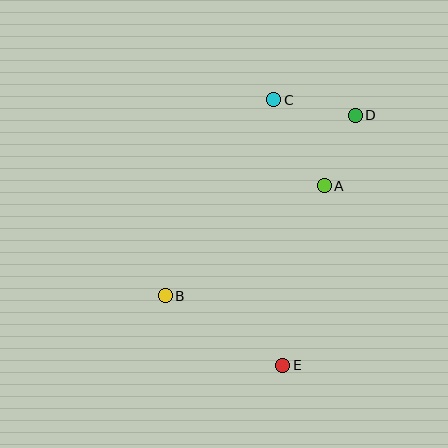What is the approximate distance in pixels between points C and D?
The distance between C and D is approximately 83 pixels.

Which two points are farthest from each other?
Points C and E are farthest from each other.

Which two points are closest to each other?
Points A and D are closest to each other.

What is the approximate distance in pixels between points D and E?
The distance between D and E is approximately 260 pixels.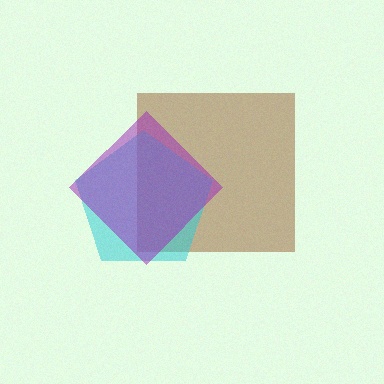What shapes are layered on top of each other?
The layered shapes are: a brown square, a cyan pentagon, a purple diamond.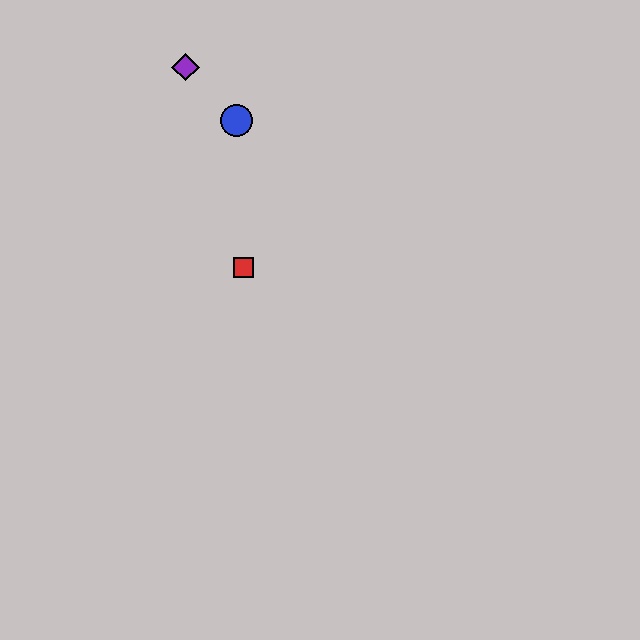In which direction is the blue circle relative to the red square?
The blue circle is above the red square.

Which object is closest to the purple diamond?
The blue circle is closest to the purple diamond.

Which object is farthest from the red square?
The purple diamond is farthest from the red square.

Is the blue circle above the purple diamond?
No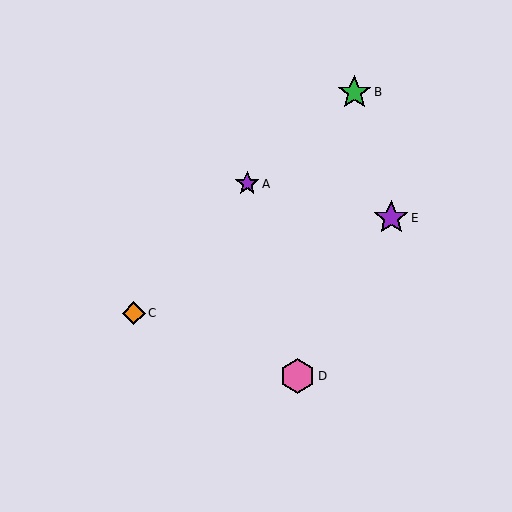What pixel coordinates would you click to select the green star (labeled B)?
Click at (354, 92) to select the green star B.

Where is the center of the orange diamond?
The center of the orange diamond is at (134, 313).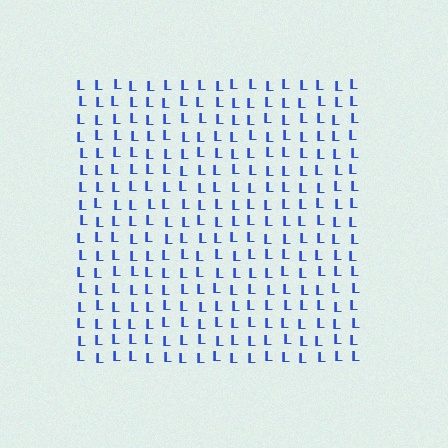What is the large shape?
The large shape is a square.